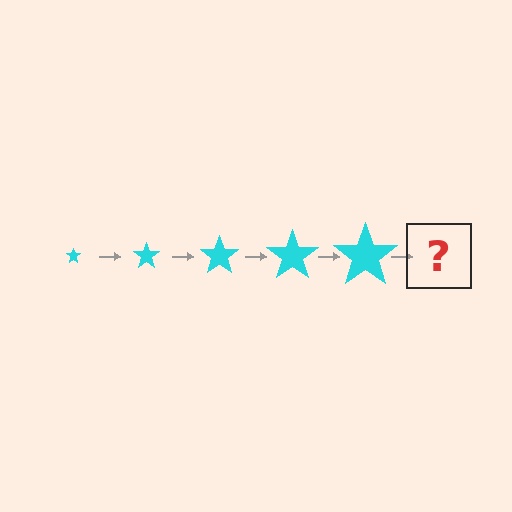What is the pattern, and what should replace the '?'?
The pattern is that the star gets progressively larger each step. The '?' should be a cyan star, larger than the previous one.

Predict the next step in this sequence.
The next step is a cyan star, larger than the previous one.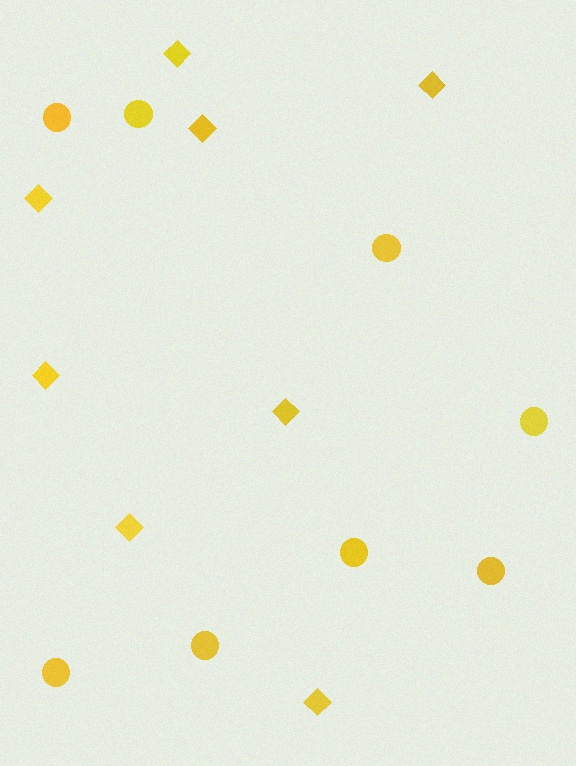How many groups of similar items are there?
There are 2 groups: one group of diamonds (8) and one group of circles (8).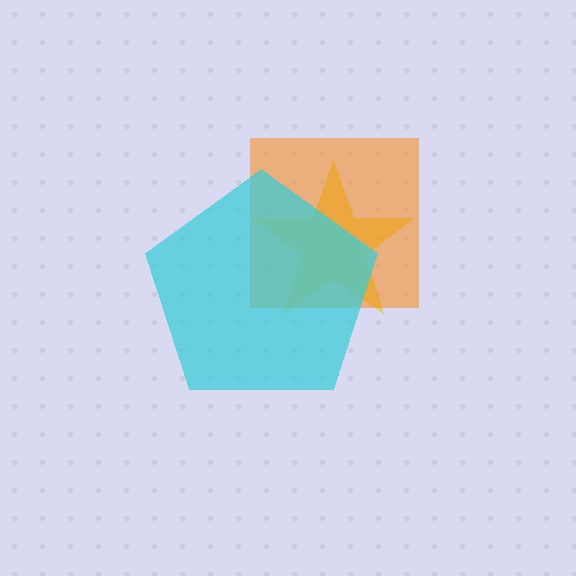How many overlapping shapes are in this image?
There are 3 overlapping shapes in the image.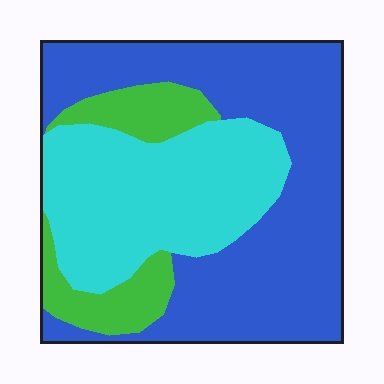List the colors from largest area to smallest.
From largest to smallest: blue, cyan, green.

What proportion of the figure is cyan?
Cyan covers 34% of the figure.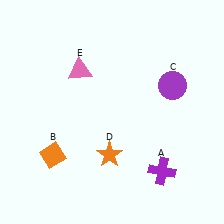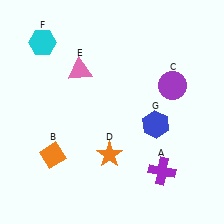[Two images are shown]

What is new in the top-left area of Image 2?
A cyan hexagon (F) was added in the top-left area of Image 2.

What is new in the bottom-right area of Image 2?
A blue hexagon (G) was added in the bottom-right area of Image 2.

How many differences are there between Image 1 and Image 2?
There are 2 differences between the two images.